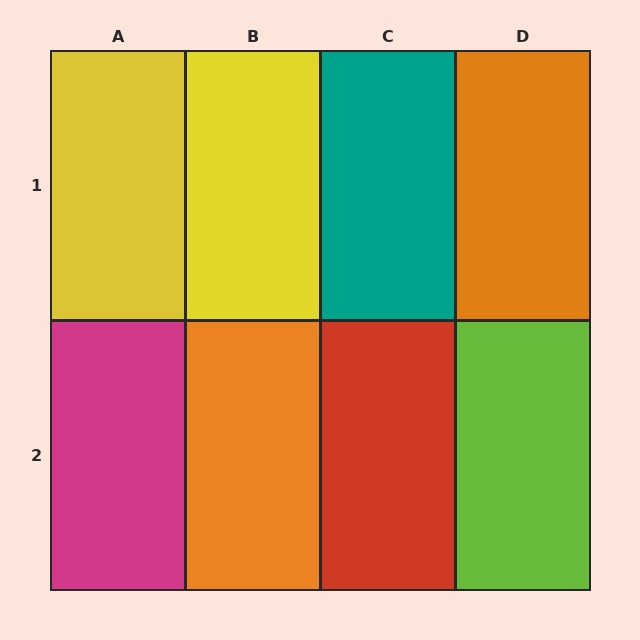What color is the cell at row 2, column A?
Magenta.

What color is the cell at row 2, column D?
Lime.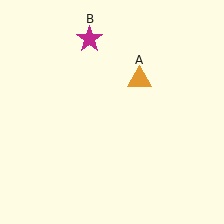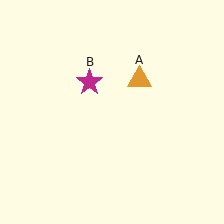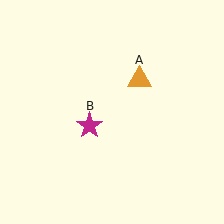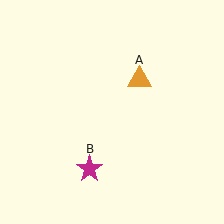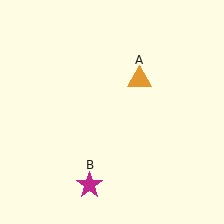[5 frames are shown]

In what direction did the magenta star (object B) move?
The magenta star (object B) moved down.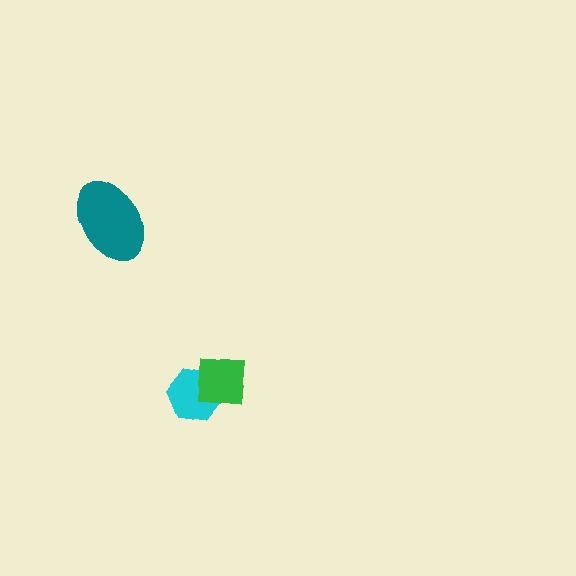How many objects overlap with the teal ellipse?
0 objects overlap with the teal ellipse.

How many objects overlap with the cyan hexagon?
1 object overlaps with the cyan hexagon.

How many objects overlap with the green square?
1 object overlaps with the green square.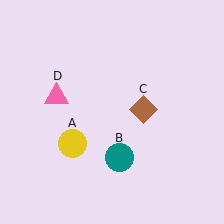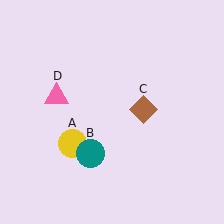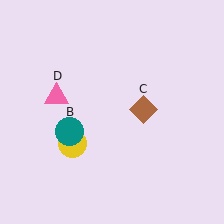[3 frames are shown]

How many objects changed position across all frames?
1 object changed position: teal circle (object B).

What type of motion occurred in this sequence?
The teal circle (object B) rotated clockwise around the center of the scene.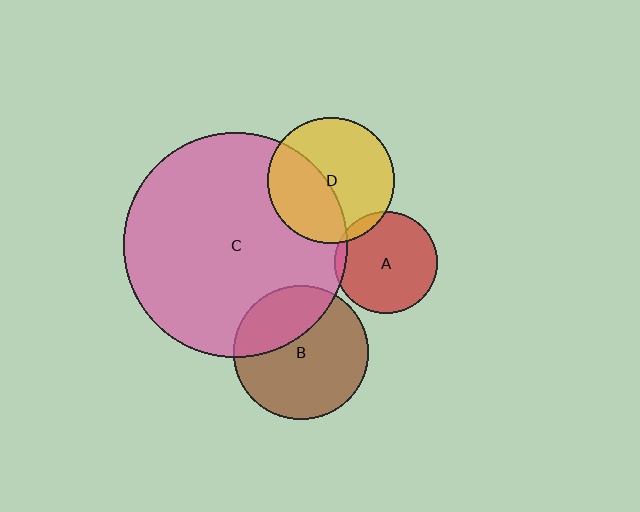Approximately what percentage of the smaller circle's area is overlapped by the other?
Approximately 5%.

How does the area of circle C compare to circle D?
Approximately 3.1 times.